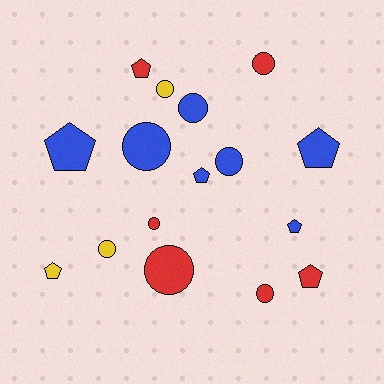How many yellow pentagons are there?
There is 1 yellow pentagon.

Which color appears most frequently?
Blue, with 7 objects.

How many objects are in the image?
There are 16 objects.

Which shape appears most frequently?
Circle, with 9 objects.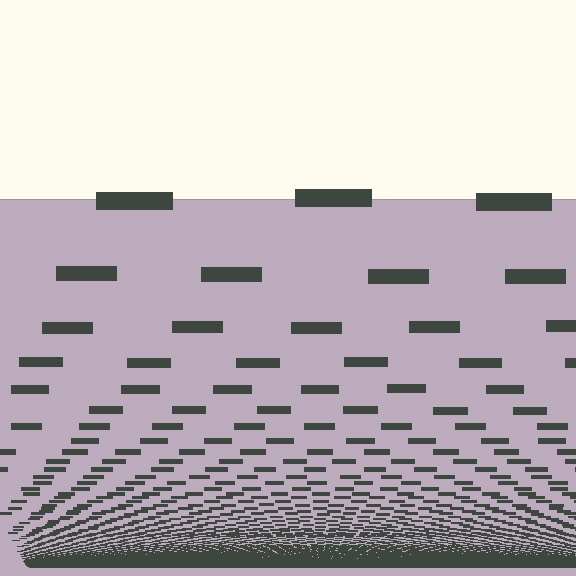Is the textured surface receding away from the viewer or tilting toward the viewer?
The surface appears to tilt toward the viewer. Texture elements get larger and sparser toward the top.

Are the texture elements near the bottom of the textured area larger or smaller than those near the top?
Smaller. The gradient is inverted — elements near the bottom are smaller and denser.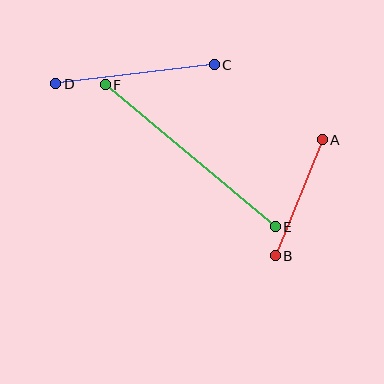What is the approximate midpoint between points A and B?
The midpoint is at approximately (299, 198) pixels.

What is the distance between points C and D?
The distance is approximately 160 pixels.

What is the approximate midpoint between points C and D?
The midpoint is at approximately (135, 74) pixels.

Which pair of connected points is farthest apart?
Points E and F are farthest apart.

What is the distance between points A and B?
The distance is approximately 125 pixels.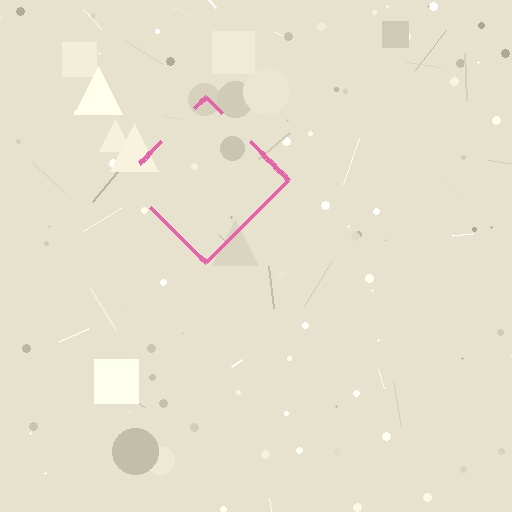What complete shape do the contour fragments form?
The contour fragments form a diamond.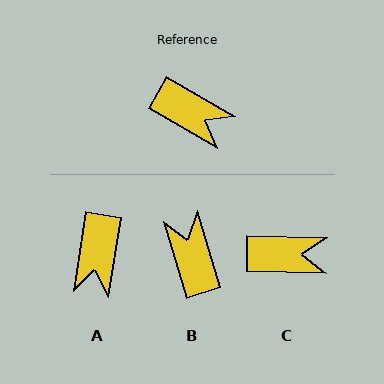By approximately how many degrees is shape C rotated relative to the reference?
Approximately 29 degrees counter-clockwise.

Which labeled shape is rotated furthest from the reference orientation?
B, about 136 degrees away.